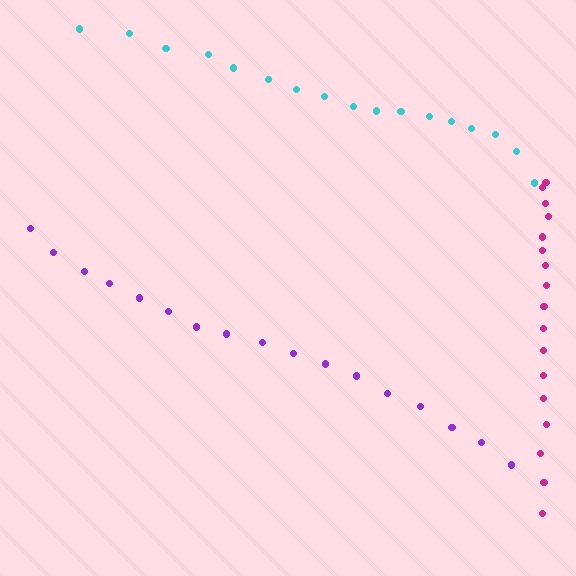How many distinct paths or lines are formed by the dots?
There are 3 distinct paths.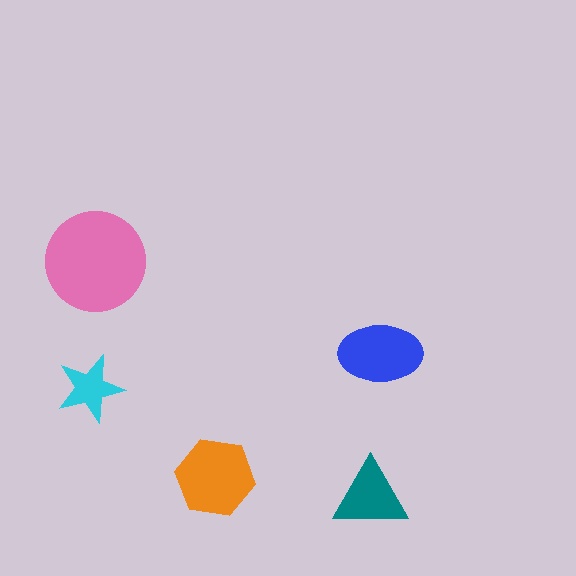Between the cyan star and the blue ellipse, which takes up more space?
The blue ellipse.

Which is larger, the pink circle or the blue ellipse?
The pink circle.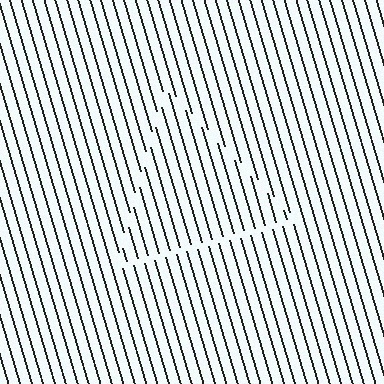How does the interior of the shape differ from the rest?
The interior of the shape contains the same grating, shifted by half a period — the contour is defined by the phase discontinuity where line-ends from the inner and outer gratings abut.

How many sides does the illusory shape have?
3 sides — the line-ends trace a triangle.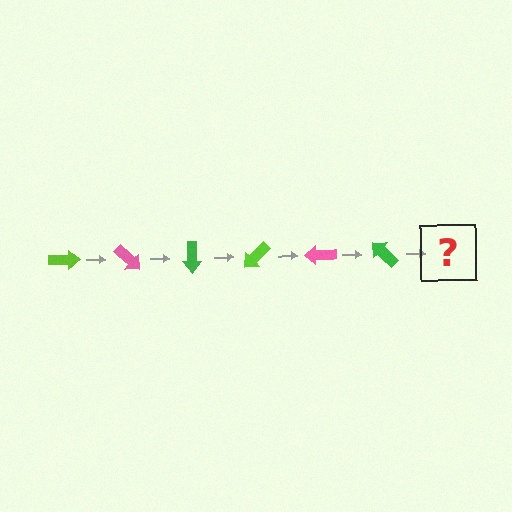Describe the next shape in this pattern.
It should be a lime arrow, rotated 270 degrees from the start.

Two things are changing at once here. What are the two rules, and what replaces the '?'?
The two rules are that it rotates 45 degrees each step and the color cycles through lime, pink, and green. The '?' should be a lime arrow, rotated 270 degrees from the start.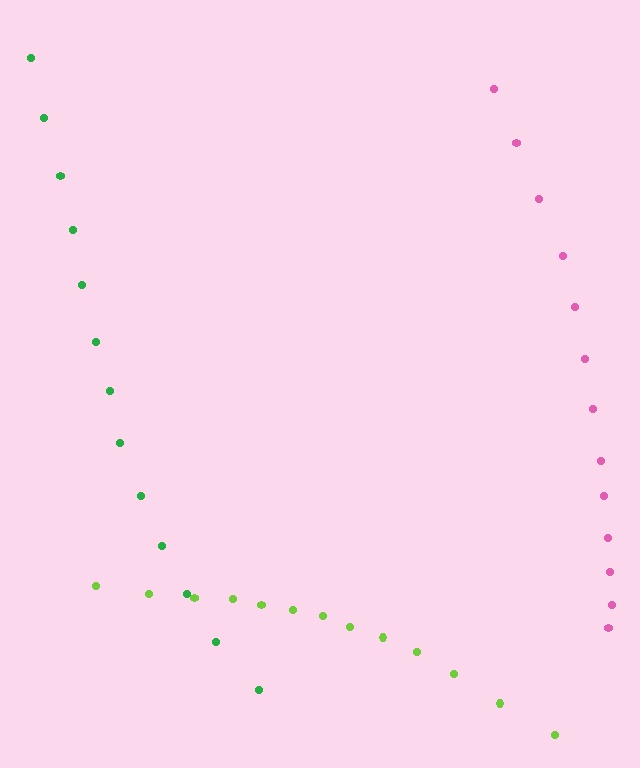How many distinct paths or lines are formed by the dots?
There are 3 distinct paths.